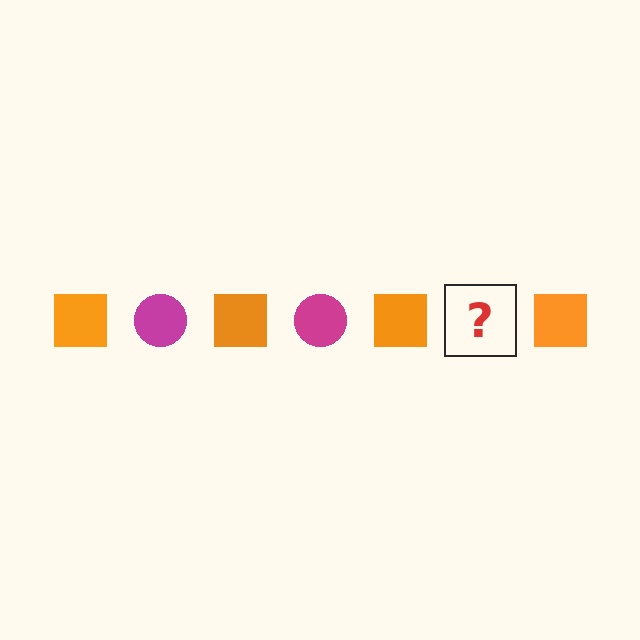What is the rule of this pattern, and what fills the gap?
The rule is that the pattern alternates between orange square and magenta circle. The gap should be filled with a magenta circle.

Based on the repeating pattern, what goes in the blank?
The blank should be a magenta circle.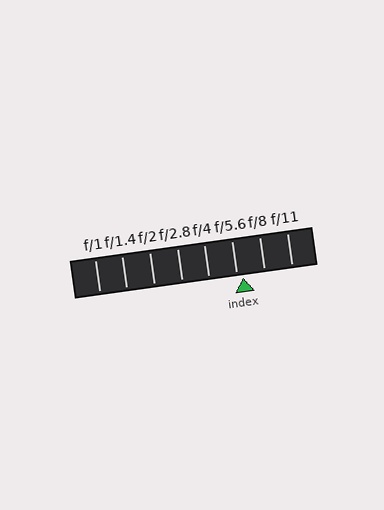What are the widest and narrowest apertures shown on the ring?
The widest aperture shown is f/1 and the narrowest is f/11.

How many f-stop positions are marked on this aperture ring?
There are 8 f-stop positions marked.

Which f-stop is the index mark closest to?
The index mark is closest to f/5.6.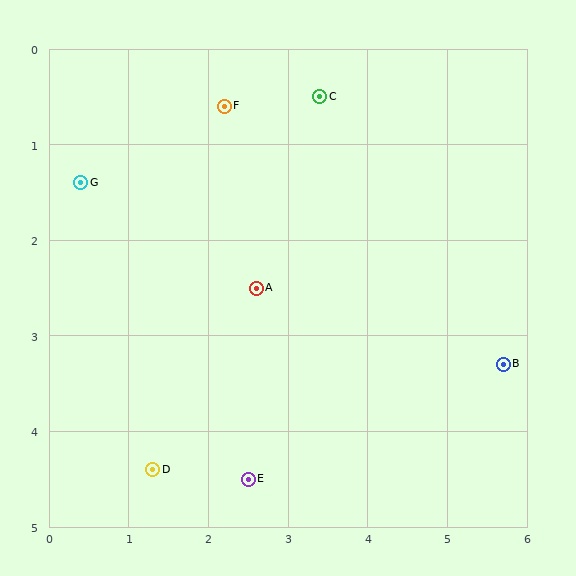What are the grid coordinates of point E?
Point E is at approximately (2.5, 4.5).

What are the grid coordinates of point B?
Point B is at approximately (5.7, 3.3).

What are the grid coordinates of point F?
Point F is at approximately (2.2, 0.6).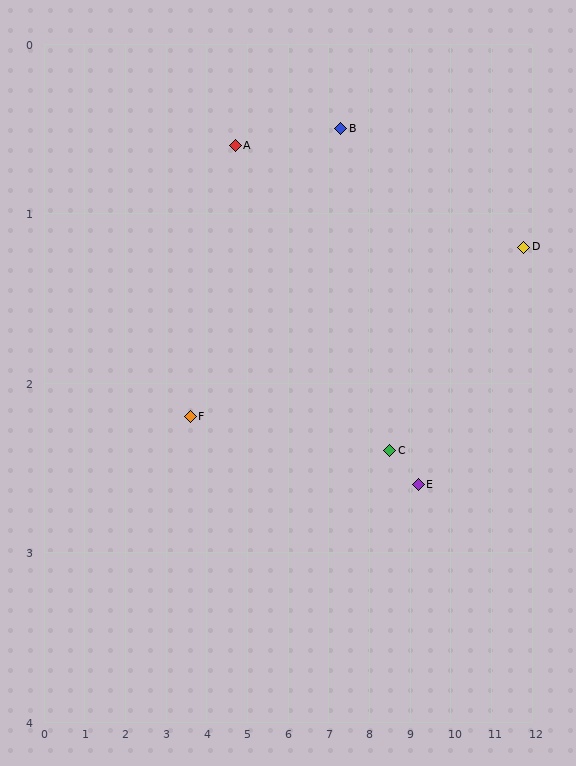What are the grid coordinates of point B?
Point B is at approximately (7.3, 0.5).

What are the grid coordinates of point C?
Point C is at approximately (8.5, 2.4).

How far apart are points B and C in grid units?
Points B and C are about 2.2 grid units apart.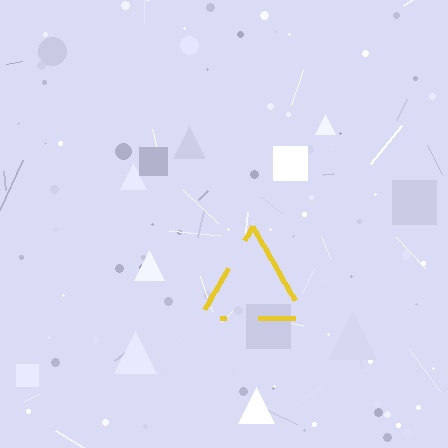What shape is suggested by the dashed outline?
The dashed outline suggests a triangle.